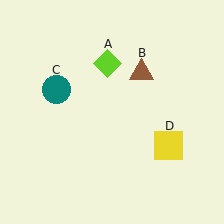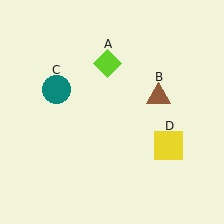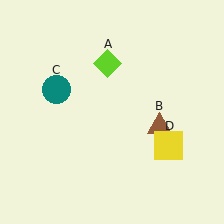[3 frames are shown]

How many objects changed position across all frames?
1 object changed position: brown triangle (object B).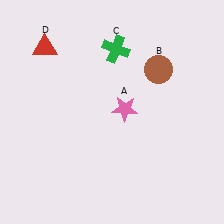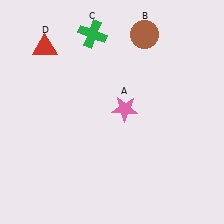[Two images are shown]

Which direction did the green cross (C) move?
The green cross (C) moved left.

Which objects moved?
The objects that moved are: the brown circle (B), the green cross (C).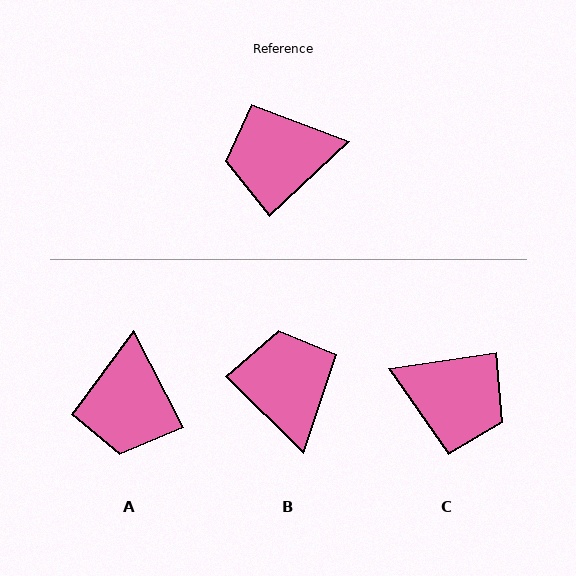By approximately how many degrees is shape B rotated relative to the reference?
Approximately 88 degrees clockwise.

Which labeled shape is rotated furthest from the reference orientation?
C, about 146 degrees away.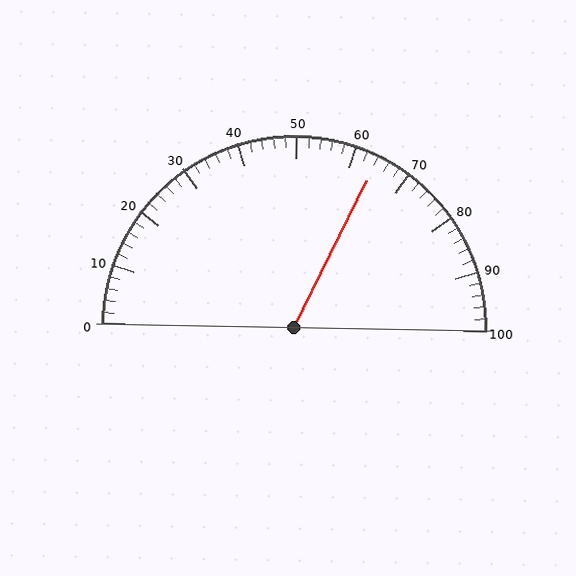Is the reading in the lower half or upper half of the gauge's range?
The reading is in the upper half of the range (0 to 100).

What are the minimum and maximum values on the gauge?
The gauge ranges from 0 to 100.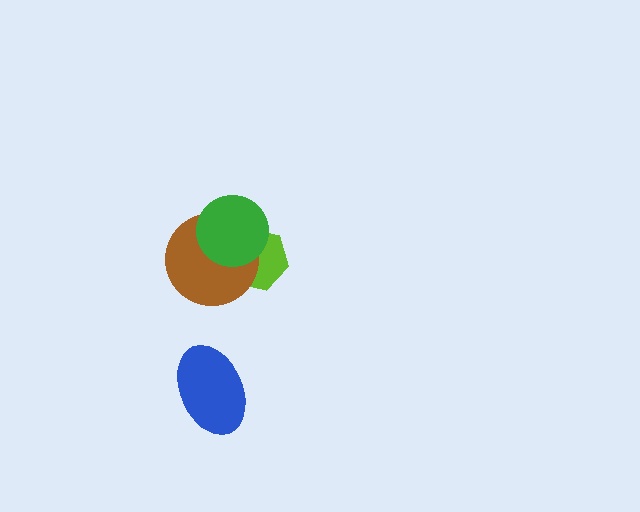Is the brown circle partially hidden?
Yes, it is partially covered by another shape.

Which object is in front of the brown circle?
The green circle is in front of the brown circle.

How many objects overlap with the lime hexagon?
2 objects overlap with the lime hexagon.